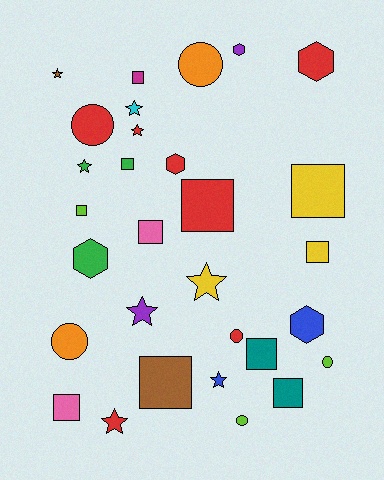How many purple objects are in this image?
There are 2 purple objects.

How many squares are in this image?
There are 11 squares.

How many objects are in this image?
There are 30 objects.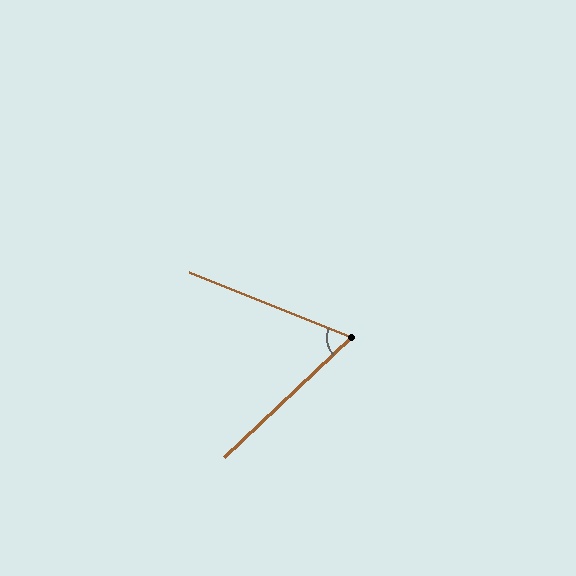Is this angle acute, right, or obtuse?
It is acute.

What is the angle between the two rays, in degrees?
Approximately 65 degrees.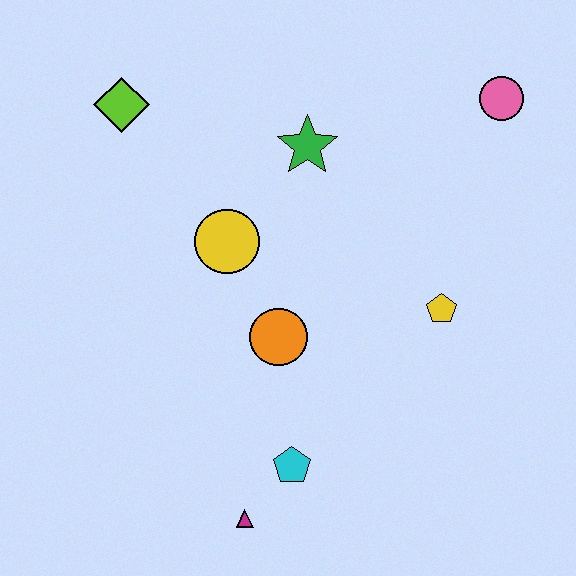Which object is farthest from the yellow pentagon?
The lime diamond is farthest from the yellow pentagon.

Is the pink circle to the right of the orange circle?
Yes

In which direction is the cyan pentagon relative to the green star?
The cyan pentagon is below the green star.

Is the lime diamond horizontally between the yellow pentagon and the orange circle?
No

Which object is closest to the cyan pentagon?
The magenta triangle is closest to the cyan pentagon.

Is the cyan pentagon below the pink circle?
Yes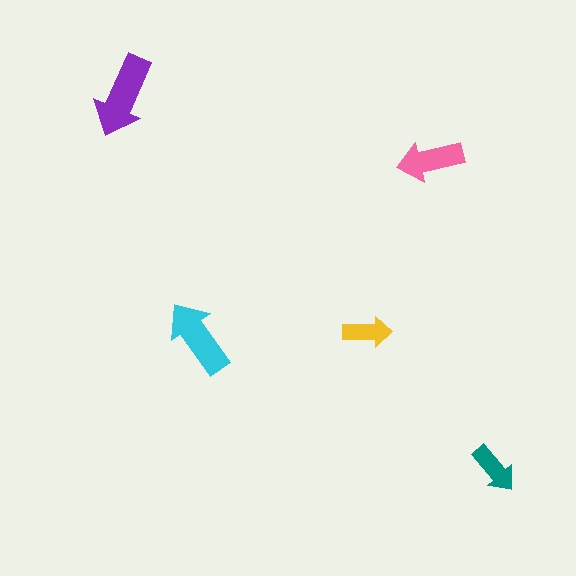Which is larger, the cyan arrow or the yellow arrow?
The cyan one.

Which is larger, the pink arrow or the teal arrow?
The pink one.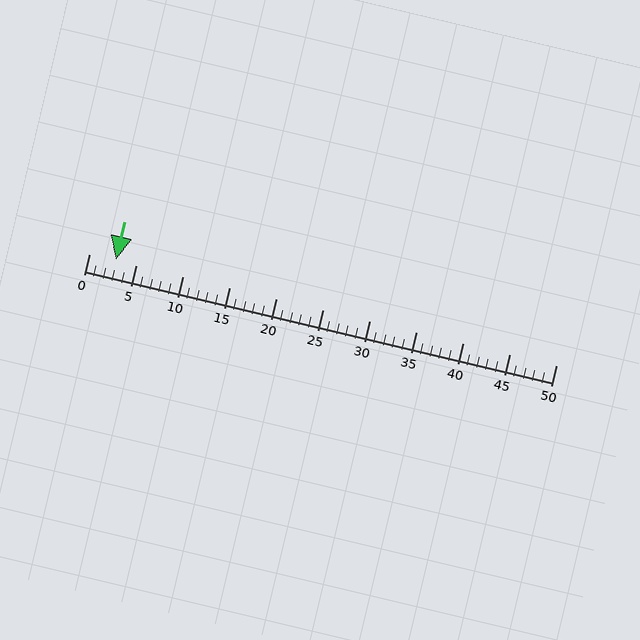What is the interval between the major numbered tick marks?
The major tick marks are spaced 5 units apart.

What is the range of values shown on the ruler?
The ruler shows values from 0 to 50.